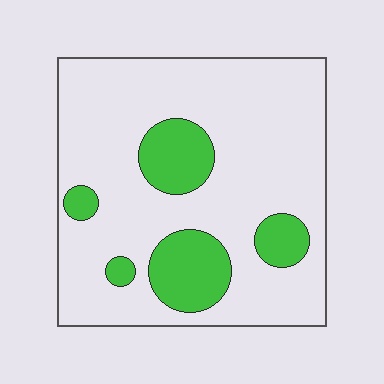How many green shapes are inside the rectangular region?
5.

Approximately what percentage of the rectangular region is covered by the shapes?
Approximately 20%.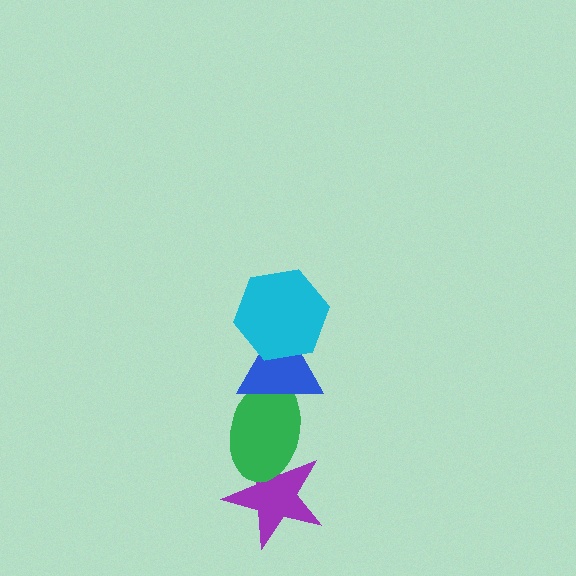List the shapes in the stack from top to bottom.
From top to bottom: the cyan hexagon, the blue triangle, the green ellipse, the purple star.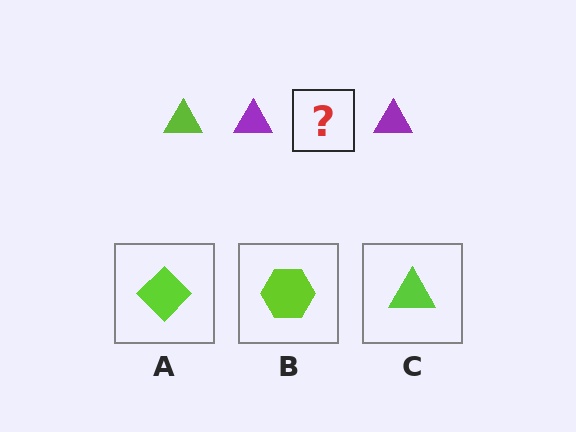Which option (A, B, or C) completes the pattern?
C.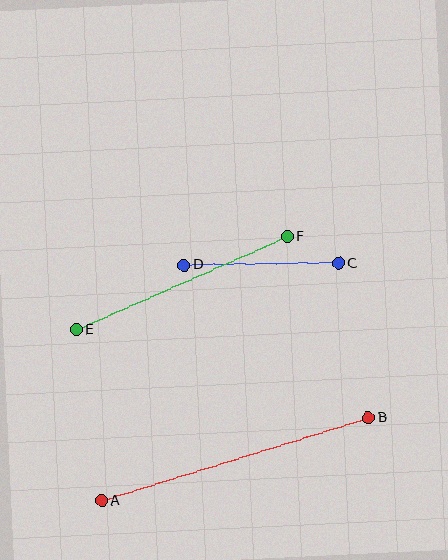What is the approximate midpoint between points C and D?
The midpoint is at approximately (261, 264) pixels.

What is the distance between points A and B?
The distance is approximately 280 pixels.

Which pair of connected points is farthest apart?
Points A and B are farthest apart.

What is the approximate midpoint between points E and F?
The midpoint is at approximately (182, 283) pixels.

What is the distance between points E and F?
The distance is approximately 231 pixels.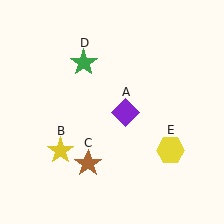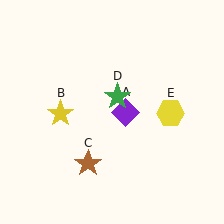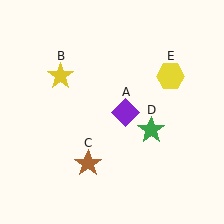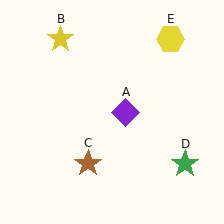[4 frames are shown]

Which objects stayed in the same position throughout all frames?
Purple diamond (object A) and brown star (object C) remained stationary.